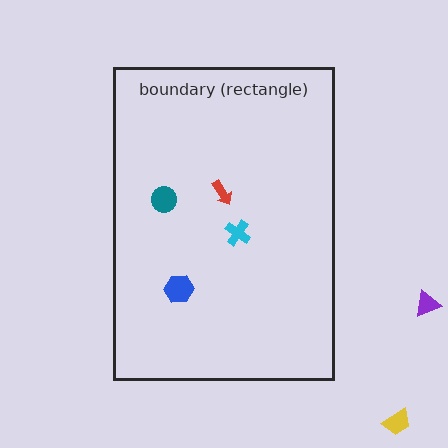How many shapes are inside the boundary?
4 inside, 2 outside.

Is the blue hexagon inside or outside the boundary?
Inside.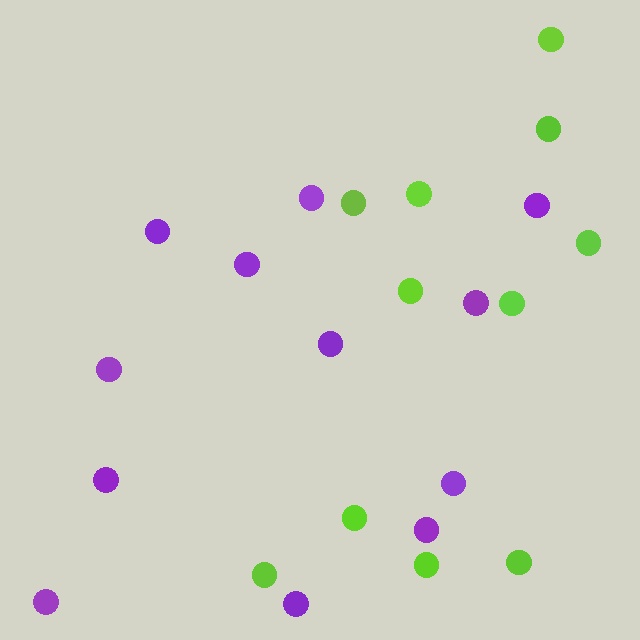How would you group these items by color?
There are 2 groups: one group of lime circles (11) and one group of purple circles (12).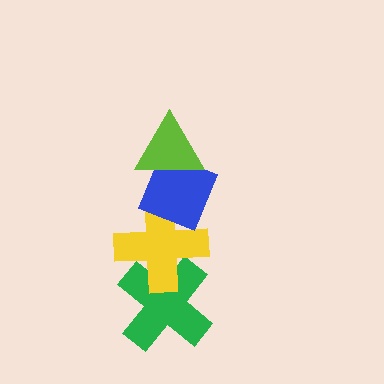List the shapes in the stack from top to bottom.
From top to bottom: the lime triangle, the blue diamond, the yellow cross, the green cross.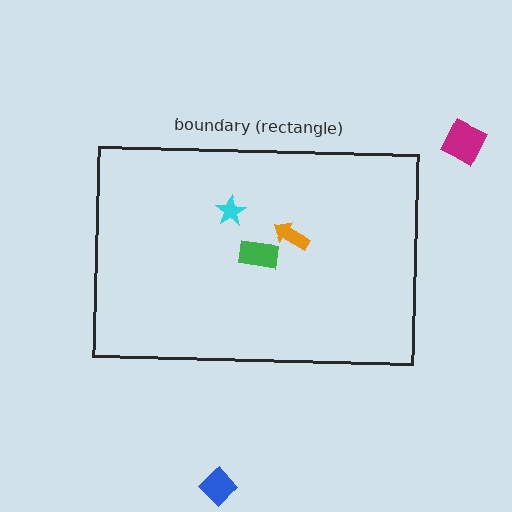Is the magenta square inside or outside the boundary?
Outside.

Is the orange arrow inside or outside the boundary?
Inside.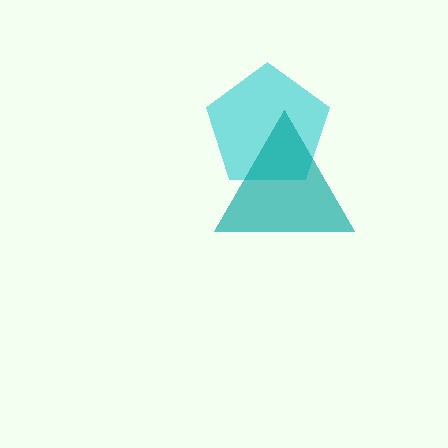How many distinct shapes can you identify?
There are 2 distinct shapes: a cyan pentagon, a teal triangle.